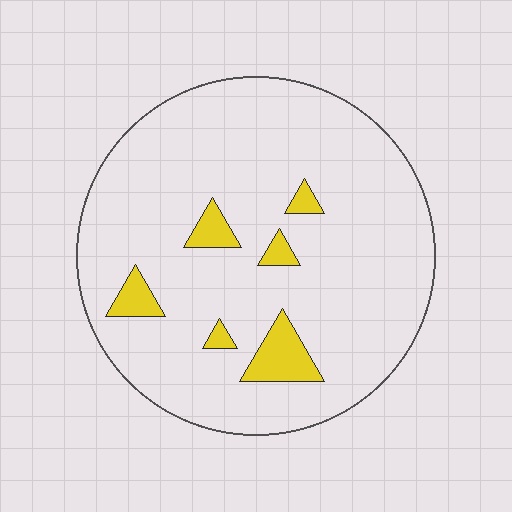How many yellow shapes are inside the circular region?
6.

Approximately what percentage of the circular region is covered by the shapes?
Approximately 10%.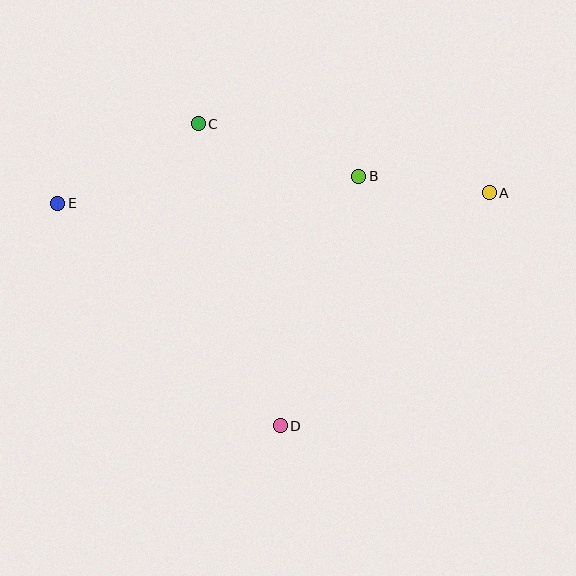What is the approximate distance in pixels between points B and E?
The distance between B and E is approximately 302 pixels.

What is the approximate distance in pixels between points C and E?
The distance between C and E is approximately 161 pixels.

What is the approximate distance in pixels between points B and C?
The distance between B and C is approximately 169 pixels.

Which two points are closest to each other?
Points A and B are closest to each other.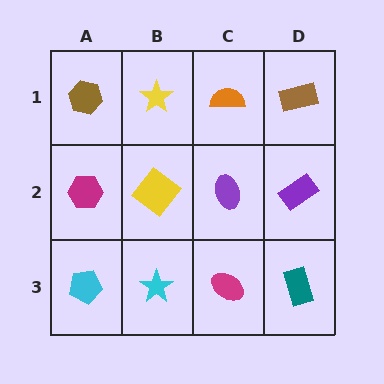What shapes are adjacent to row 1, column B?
A yellow diamond (row 2, column B), a brown hexagon (row 1, column A), an orange semicircle (row 1, column C).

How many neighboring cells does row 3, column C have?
3.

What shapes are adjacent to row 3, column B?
A yellow diamond (row 2, column B), a cyan pentagon (row 3, column A), a magenta ellipse (row 3, column C).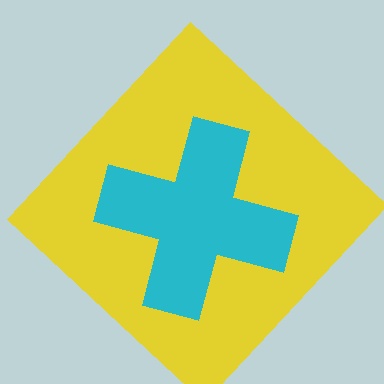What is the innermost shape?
The cyan cross.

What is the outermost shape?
The yellow diamond.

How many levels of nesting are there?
2.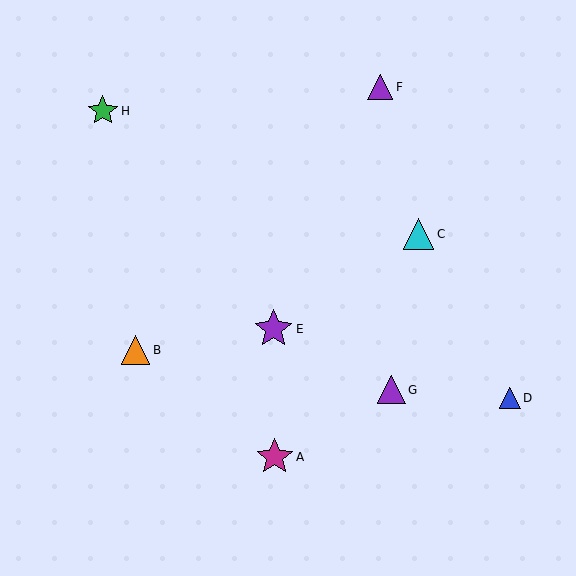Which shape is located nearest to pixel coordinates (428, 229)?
The cyan triangle (labeled C) at (418, 234) is nearest to that location.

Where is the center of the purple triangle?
The center of the purple triangle is at (380, 87).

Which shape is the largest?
The purple star (labeled E) is the largest.